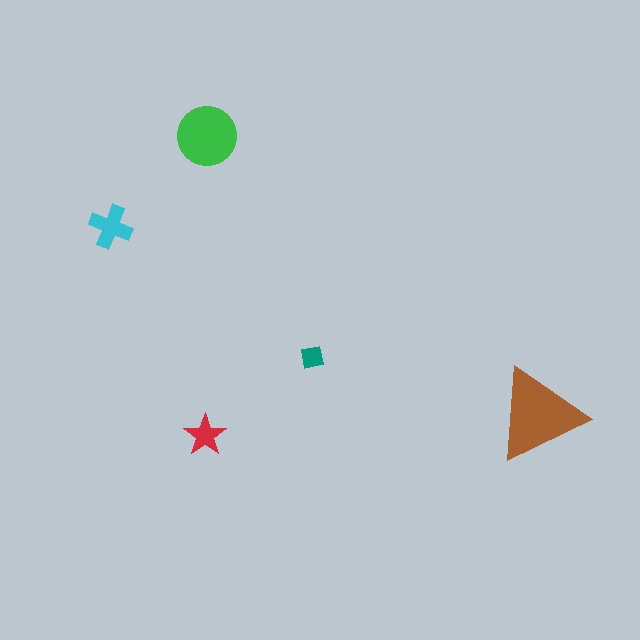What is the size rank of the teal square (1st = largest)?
5th.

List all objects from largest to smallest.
The brown triangle, the green circle, the cyan cross, the red star, the teal square.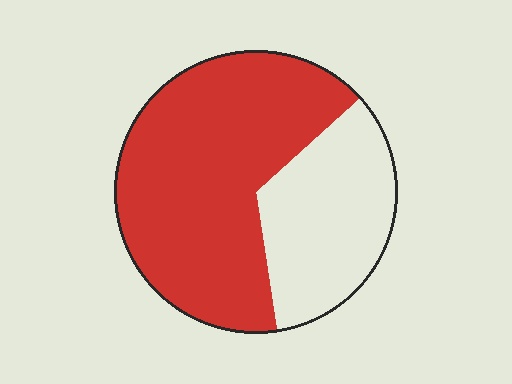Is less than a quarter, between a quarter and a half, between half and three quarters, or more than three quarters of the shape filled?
Between half and three quarters.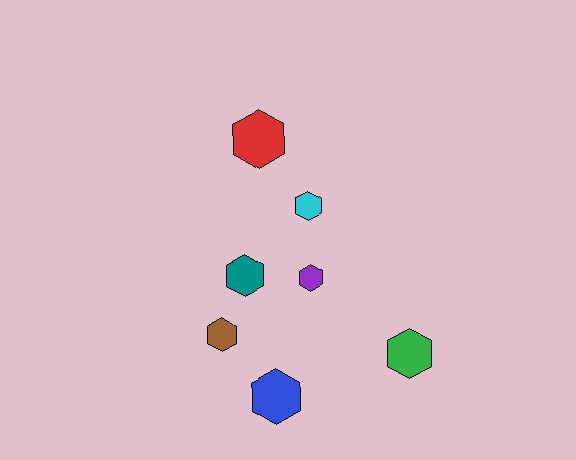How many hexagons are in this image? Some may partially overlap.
There are 7 hexagons.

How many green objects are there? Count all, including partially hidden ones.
There is 1 green object.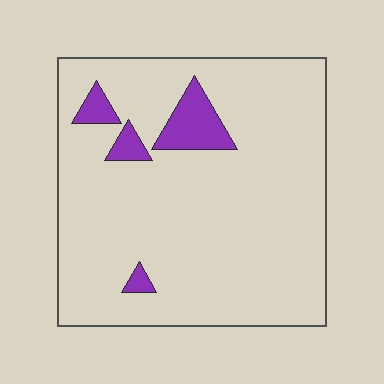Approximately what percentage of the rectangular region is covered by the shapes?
Approximately 10%.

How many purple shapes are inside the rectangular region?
4.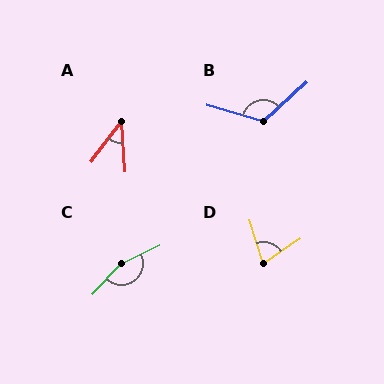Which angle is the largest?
C, at approximately 159 degrees.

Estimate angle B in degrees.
Approximately 121 degrees.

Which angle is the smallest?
A, at approximately 41 degrees.